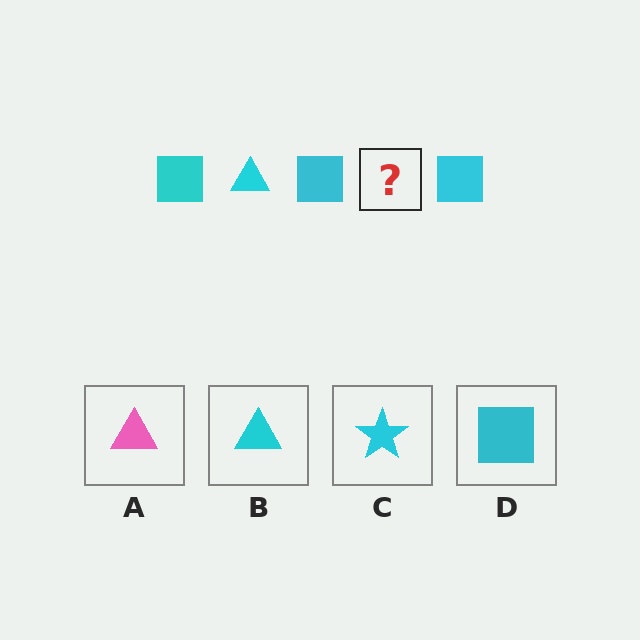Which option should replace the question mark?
Option B.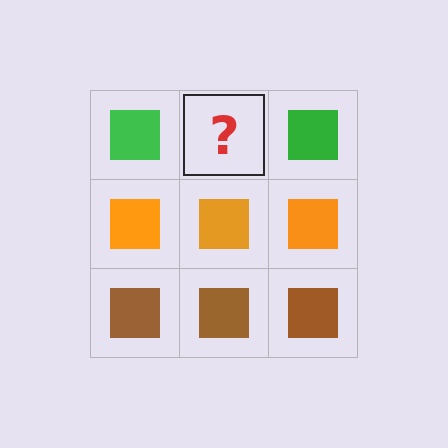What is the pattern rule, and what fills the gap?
The rule is that each row has a consistent color. The gap should be filled with a green square.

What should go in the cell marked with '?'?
The missing cell should contain a green square.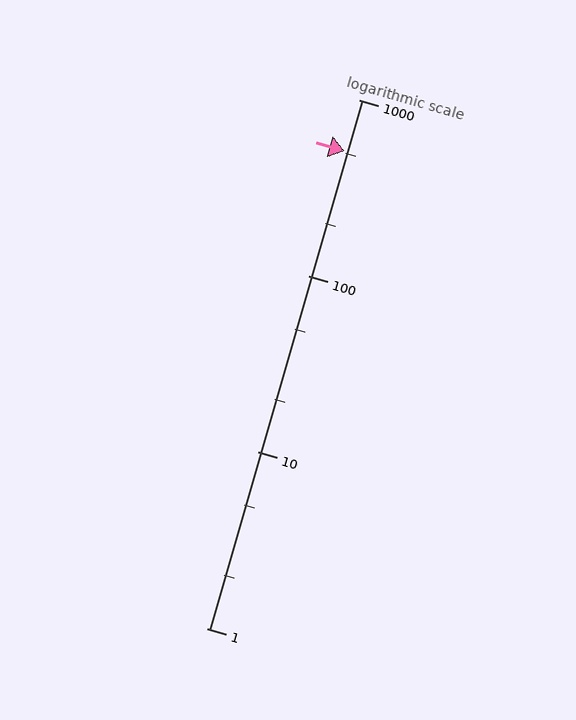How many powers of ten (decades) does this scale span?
The scale spans 3 decades, from 1 to 1000.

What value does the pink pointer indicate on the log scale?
The pointer indicates approximately 510.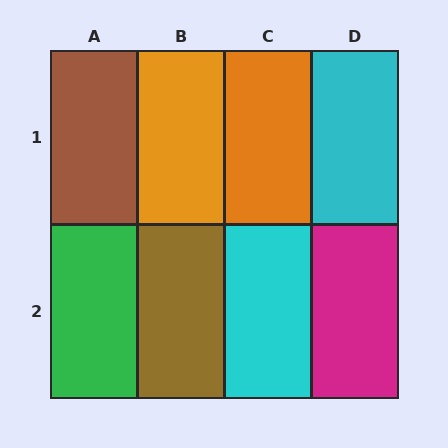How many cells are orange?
2 cells are orange.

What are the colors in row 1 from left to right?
Brown, orange, orange, cyan.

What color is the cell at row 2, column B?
Brown.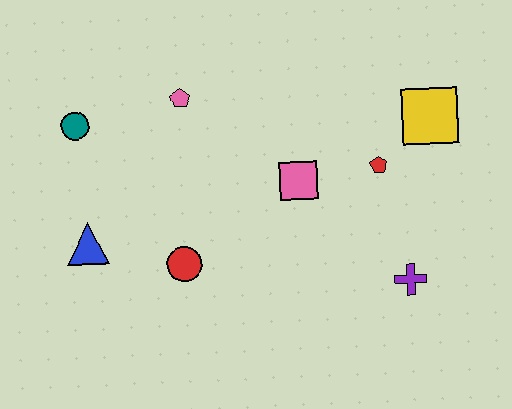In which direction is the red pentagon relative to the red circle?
The red pentagon is to the right of the red circle.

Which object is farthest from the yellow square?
The blue triangle is farthest from the yellow square.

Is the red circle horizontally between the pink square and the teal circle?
Yes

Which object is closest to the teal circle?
The pink pentagon is closest to the teal circle.